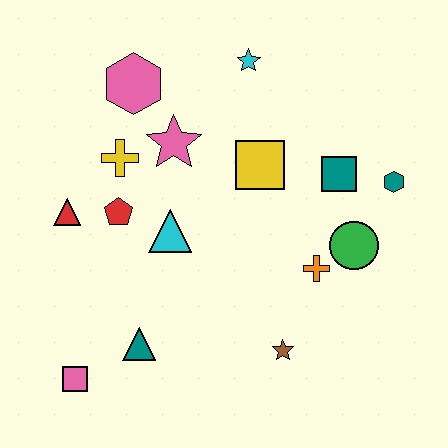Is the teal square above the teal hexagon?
Yes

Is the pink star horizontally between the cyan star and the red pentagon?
Yes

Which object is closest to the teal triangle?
The pink square is closest to the teal triangle.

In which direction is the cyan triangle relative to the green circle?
The cyan triangle is to the left of the green circle.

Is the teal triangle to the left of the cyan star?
Yes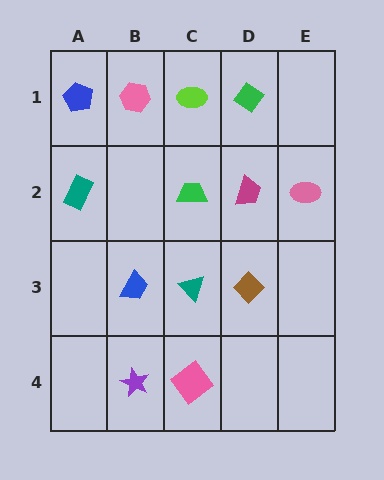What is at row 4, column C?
A pink diamond.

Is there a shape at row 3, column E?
No, that cell is empty.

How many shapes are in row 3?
3 shapes.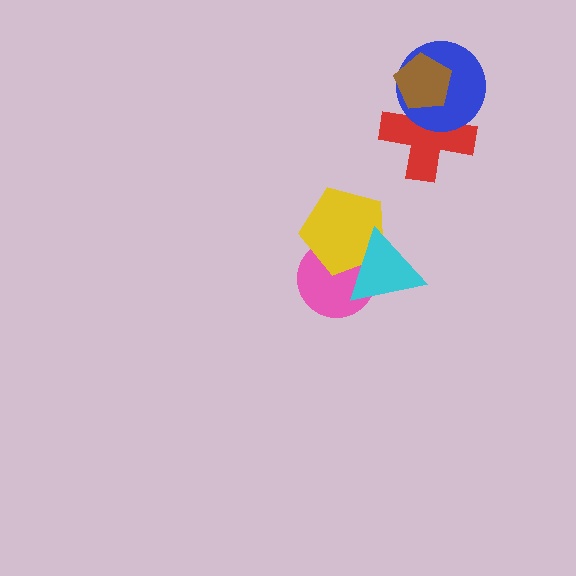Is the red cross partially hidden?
Yes, it is partially covered by another shape.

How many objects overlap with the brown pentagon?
2 objects overlap with the brown pentagon.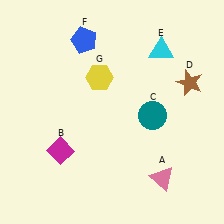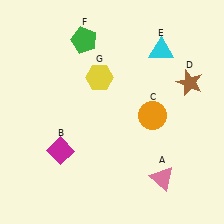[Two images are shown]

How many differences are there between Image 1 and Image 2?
There are 2 differences between the two images.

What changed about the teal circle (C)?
In Image 1, C is teal. In Image 2, it changed to orange.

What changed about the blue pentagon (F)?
In Image 1, F is blue. In Image 2, it changed to green.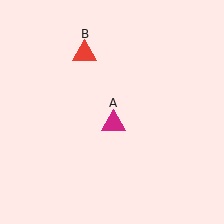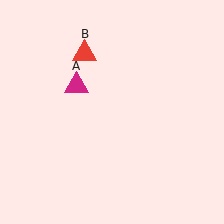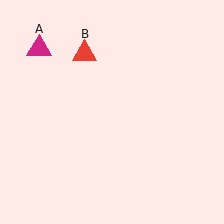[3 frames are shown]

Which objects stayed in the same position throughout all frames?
Red triangle (object B) remained stationary.